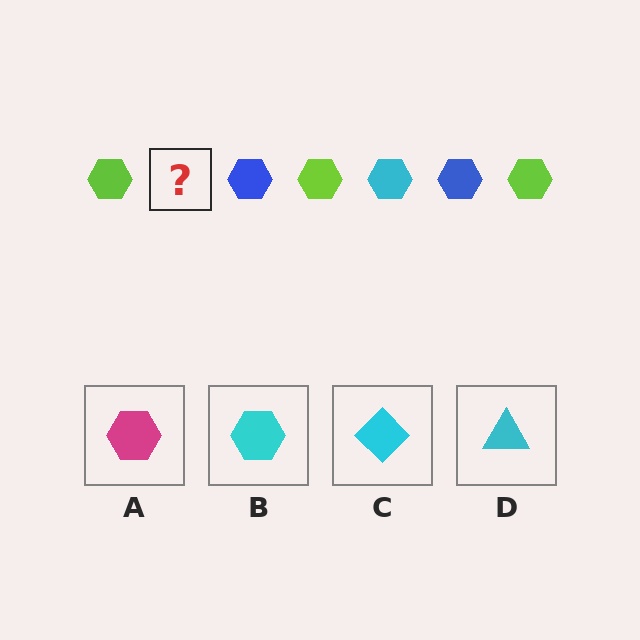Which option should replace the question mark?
Option B.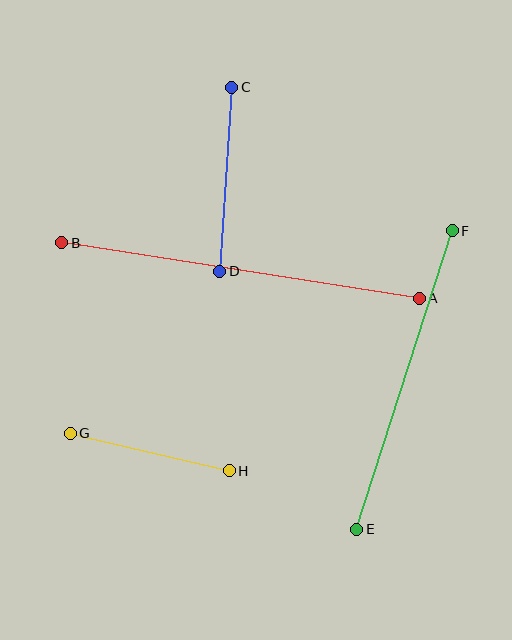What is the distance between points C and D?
The distance is approximately 184 pixels.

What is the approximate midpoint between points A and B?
The midpoint is at approximately (240, 271) pixels.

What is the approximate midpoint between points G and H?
The midpoint is at approximately (150, 452) pixels.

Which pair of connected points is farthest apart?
Points A and B are farthest apart.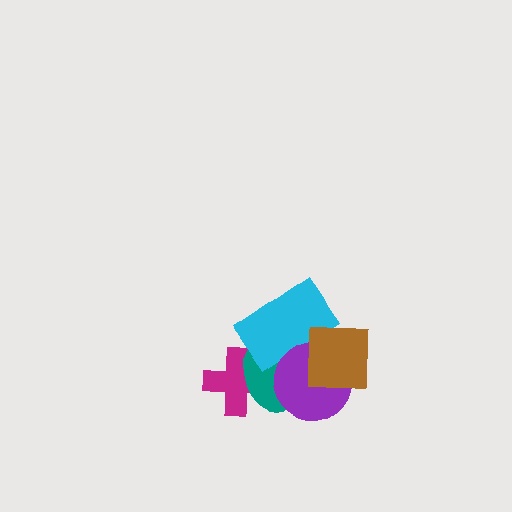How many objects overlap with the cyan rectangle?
3 objects overlap with the cyan rectangle.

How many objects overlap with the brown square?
2 objects overlap with the brown square.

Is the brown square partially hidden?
No, no other shape covers it.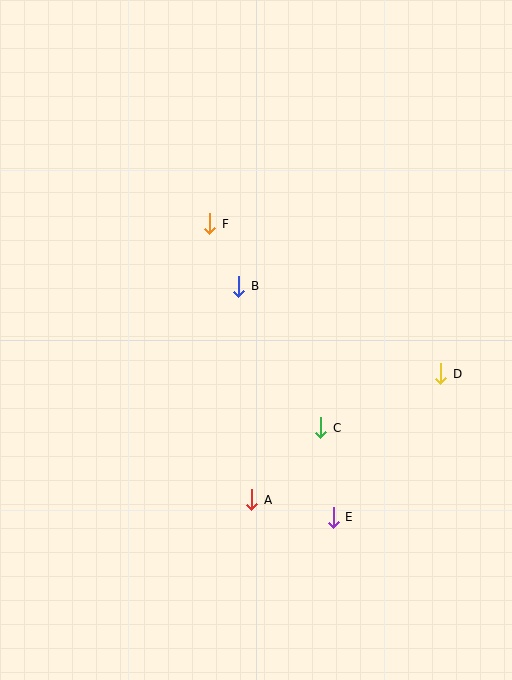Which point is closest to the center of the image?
Point B at (239, 286) is closest to the center.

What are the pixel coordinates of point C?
Point C is at (321, 428).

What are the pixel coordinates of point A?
Point A is at (252, 500).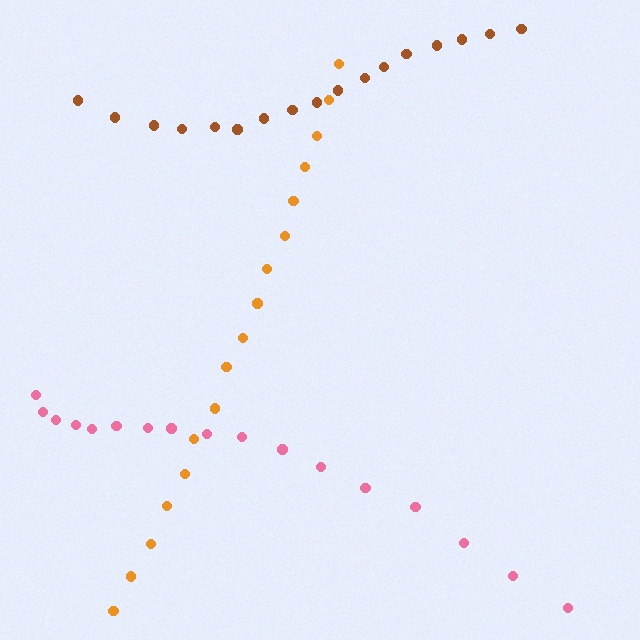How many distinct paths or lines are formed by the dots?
There are 3 distinct paths.